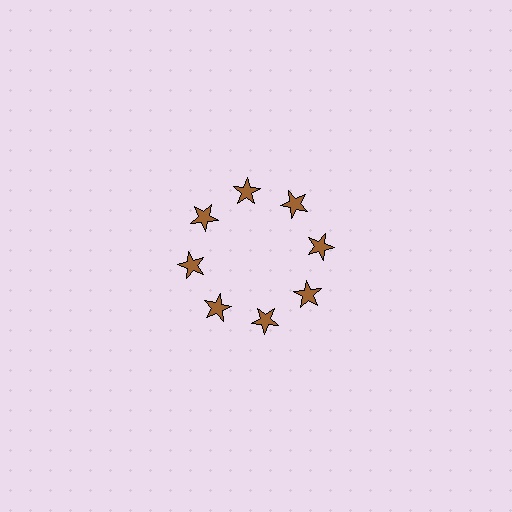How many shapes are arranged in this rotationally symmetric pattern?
There are 8 shapes, arranged in 8 groups of 1.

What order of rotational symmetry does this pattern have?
This pattern has 8-fold rotational symmetry.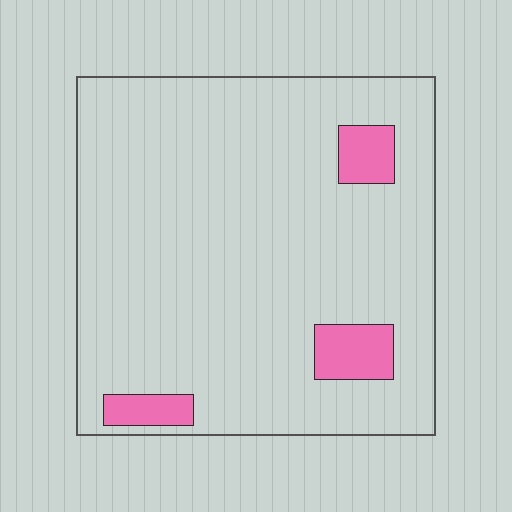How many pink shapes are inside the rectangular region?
3.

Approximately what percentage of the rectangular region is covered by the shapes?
Approximately 10%.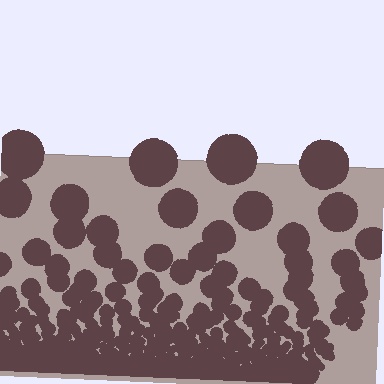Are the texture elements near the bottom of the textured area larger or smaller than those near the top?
Smaller. The gradient is inverted — elements near the bottom are smaller and denser.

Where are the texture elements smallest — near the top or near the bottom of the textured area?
Near the bottom.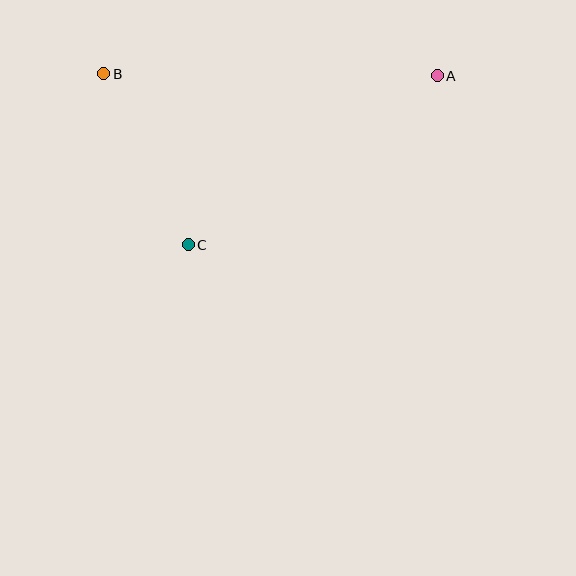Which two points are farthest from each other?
Points A and B are farthest from each other.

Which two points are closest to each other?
Points B and C are closest to each other.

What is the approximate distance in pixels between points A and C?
The distance between A and C is approximately 301 pixels.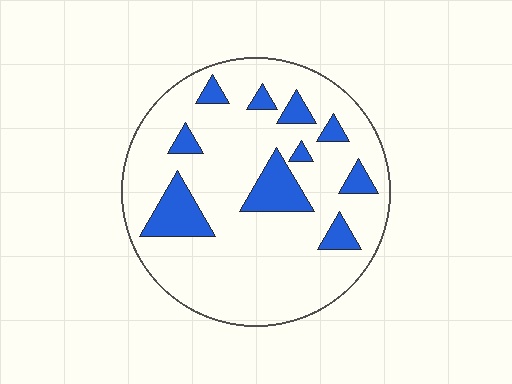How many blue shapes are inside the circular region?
10.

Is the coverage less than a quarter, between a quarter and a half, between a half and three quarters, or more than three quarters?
Less than a quarter.